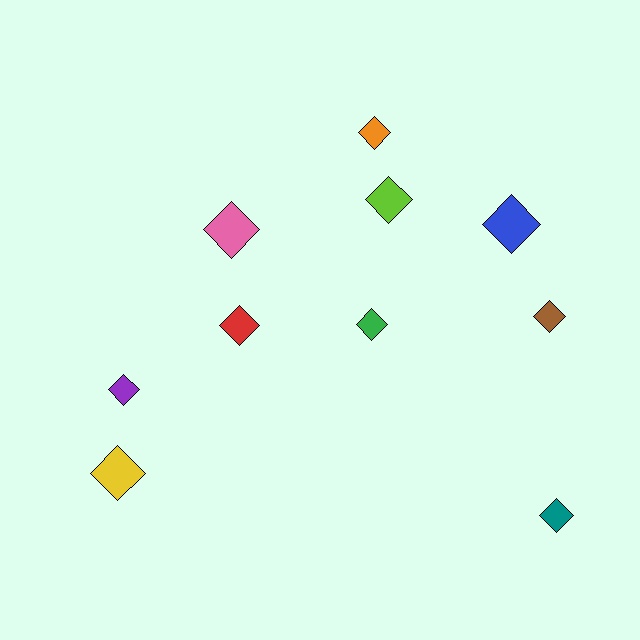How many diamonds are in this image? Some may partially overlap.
There are 10 diamonds.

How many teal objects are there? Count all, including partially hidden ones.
There is 1 teal object.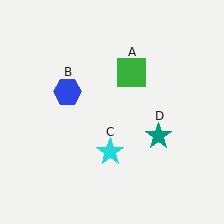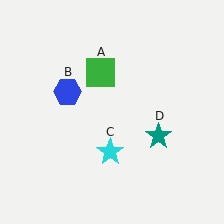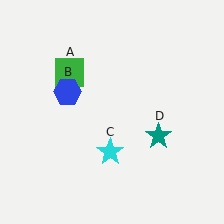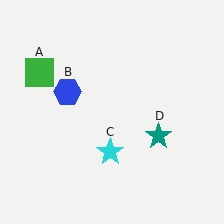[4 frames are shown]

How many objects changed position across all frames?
1 object changed position: green square (object A).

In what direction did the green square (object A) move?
The green square (object A) moved left.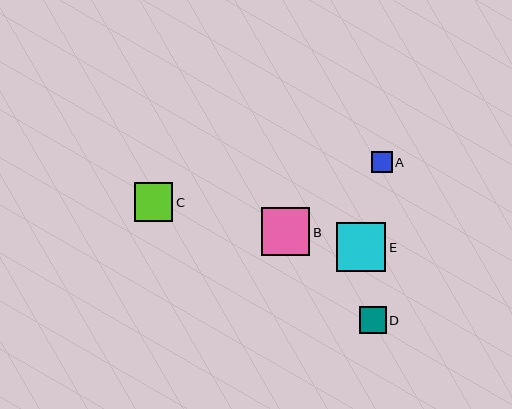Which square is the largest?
Square E is the largest with a size of approximately 49 pixels.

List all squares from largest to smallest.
From largest to smallest: E, B, C, D, A.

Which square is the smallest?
Square A is the smallest with a size of approximately 21 pixels.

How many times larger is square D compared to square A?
Square D is approximately 1.3 times the size of square A.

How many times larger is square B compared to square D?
Square B is approximately 1.8 times the size of square D.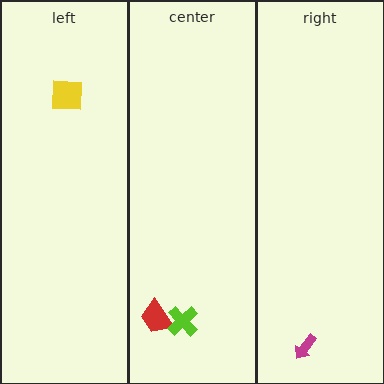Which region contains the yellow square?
The left region.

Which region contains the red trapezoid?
The center region.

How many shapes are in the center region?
2.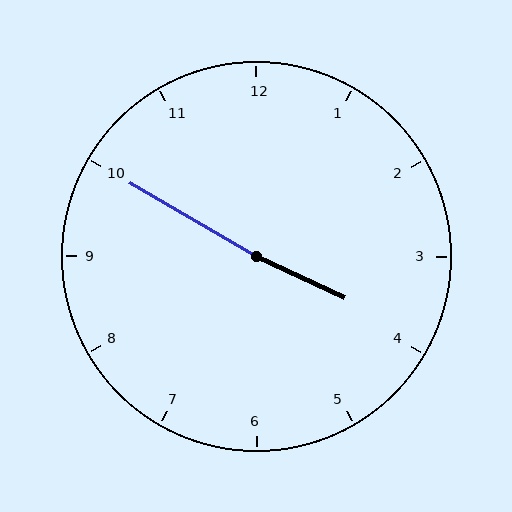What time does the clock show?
3:50.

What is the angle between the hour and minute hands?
Approximately 175 degrees.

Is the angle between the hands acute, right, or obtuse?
It is obtuse.